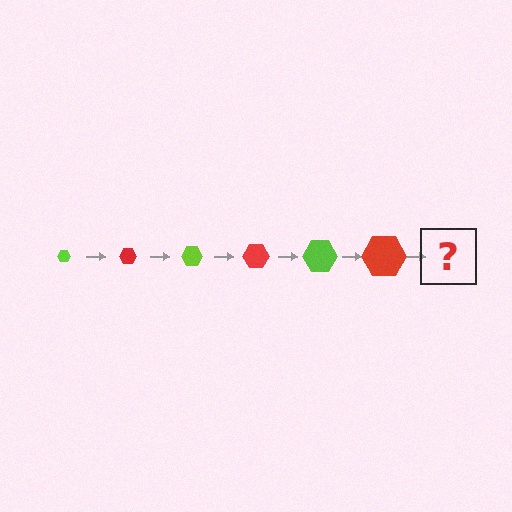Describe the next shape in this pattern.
It should be a lime hexagon, larger than the previous one.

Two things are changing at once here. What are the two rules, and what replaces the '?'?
The two rules are that the hexagon grows larger each step and the color cycles through lime and red. The '?' should be a lime hexagon, larger than the previous one.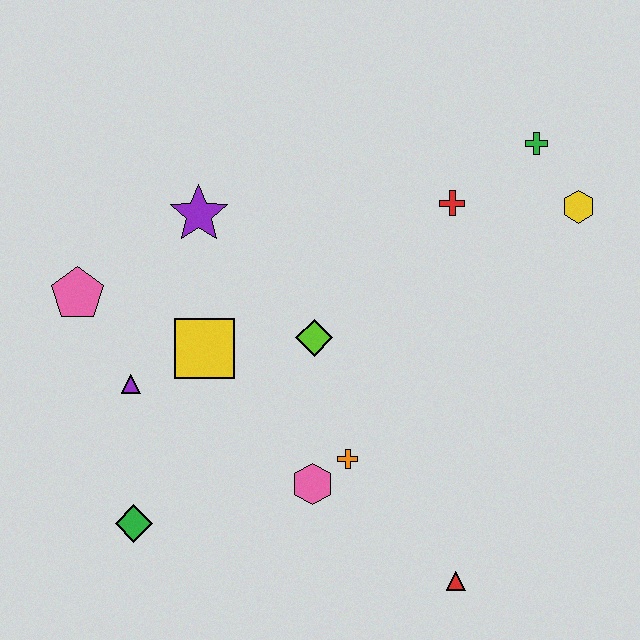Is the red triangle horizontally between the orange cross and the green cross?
Yes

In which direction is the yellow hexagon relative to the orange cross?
The yellow hexagon is above the orange cross.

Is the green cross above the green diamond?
Yes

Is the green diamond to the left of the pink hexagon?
Yes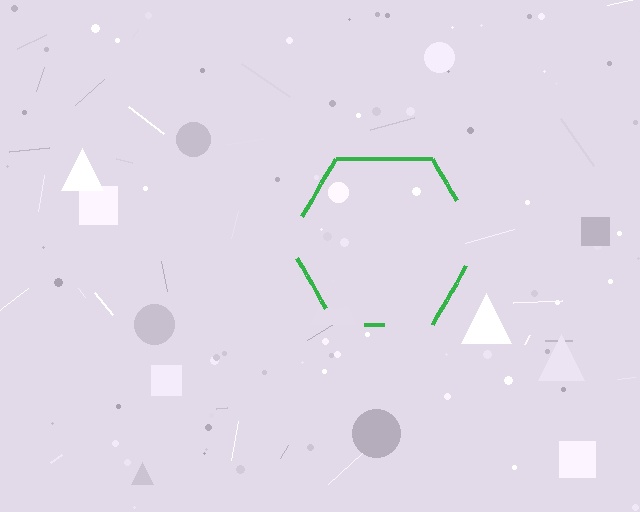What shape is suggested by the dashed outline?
The dashed outline suggests a hexagon.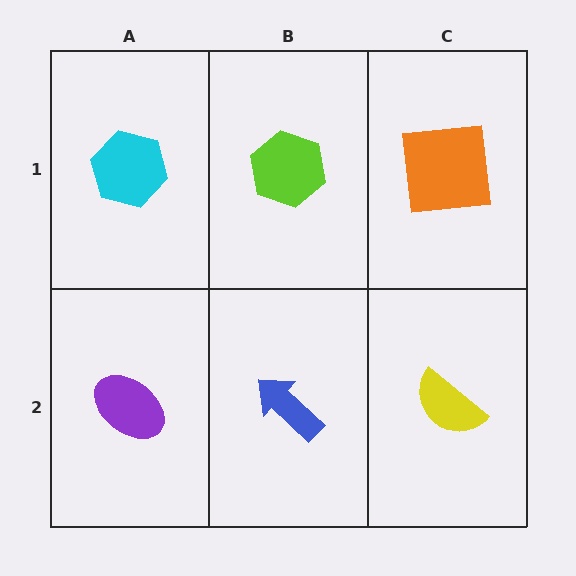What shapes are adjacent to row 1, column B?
A blue arrow (row 2, column B), a cyan hexagon (row 1, column A), an orange square (row 1, column C).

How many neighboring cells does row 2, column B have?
3.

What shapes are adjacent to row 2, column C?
An orange square (row 1, column C), a blue arrow (row 2, column B).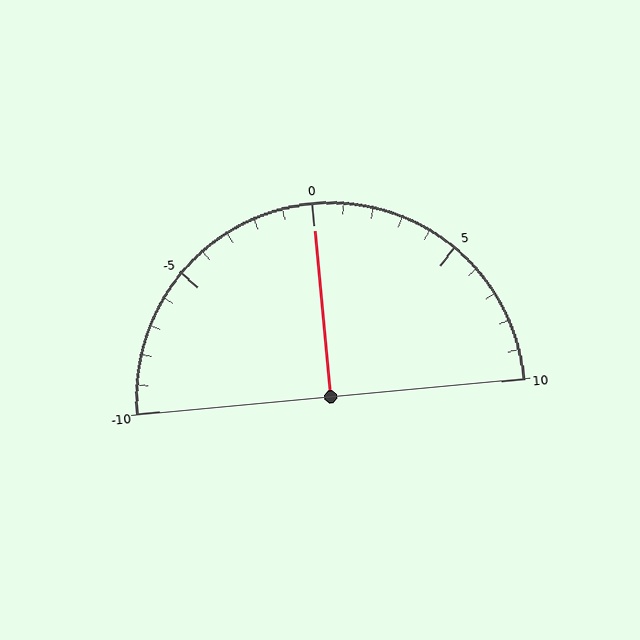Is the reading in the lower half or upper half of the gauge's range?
The reading is in the upper half of the range (-10 to 10).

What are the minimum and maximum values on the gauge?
The gauge ranges from -10 to 10.